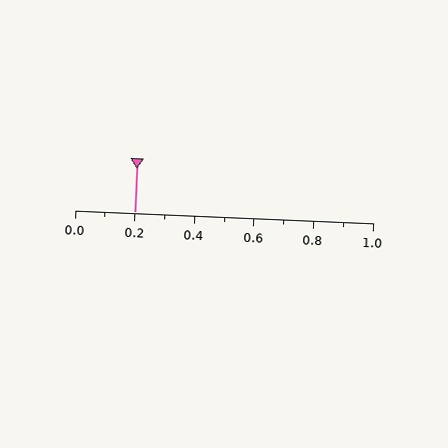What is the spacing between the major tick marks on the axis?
The major ticks are spaced 0.2 apart.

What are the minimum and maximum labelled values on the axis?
The axis runs from 0.0 to 1.0.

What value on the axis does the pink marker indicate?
The marker indicates approximately 0.2.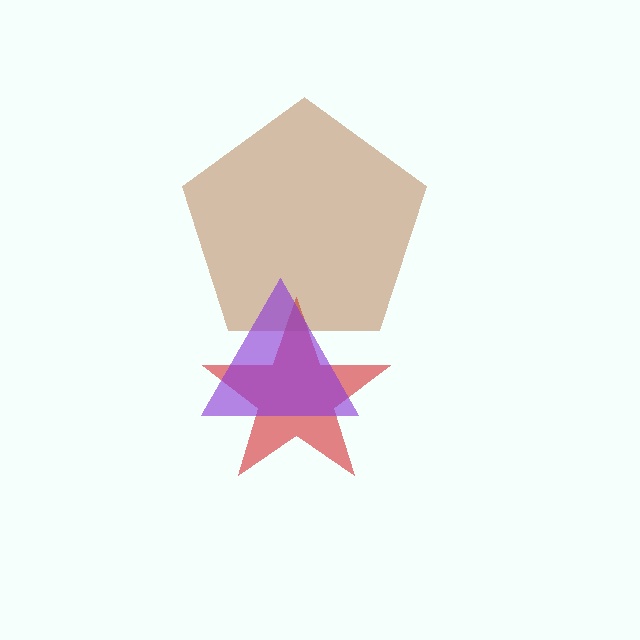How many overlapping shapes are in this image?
There are 3 overlapping shapes in the image.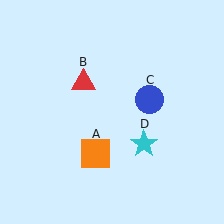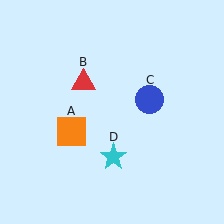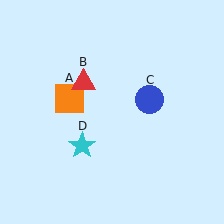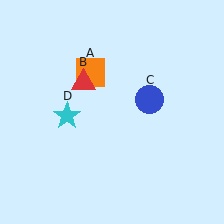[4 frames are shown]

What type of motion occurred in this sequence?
The orange square (object A), cyan star (object D) rotated clockwise around the center of the scene.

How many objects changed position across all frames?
2 objects changed position: orange square (object A), cyan star (object D).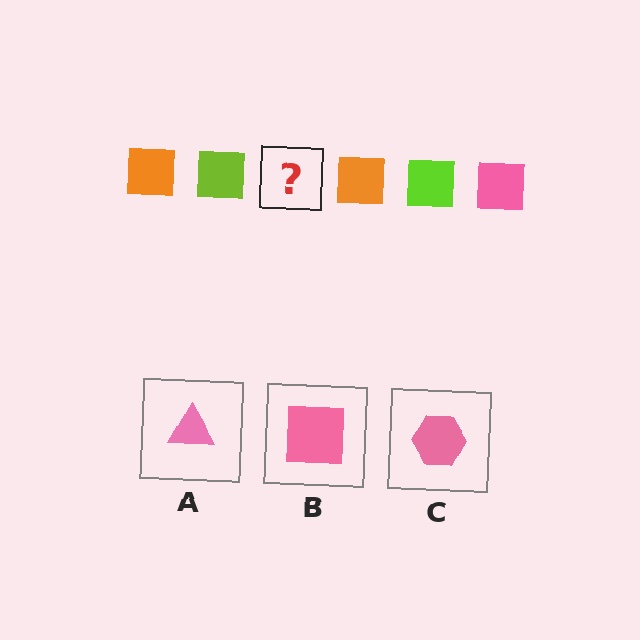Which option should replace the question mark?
Option B.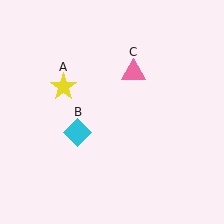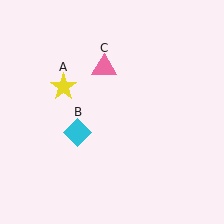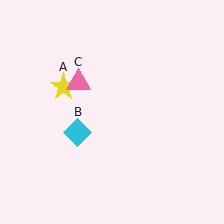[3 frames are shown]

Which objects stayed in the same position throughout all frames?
Yellow star (object A) and cyan diamond (object B) remained stationary.